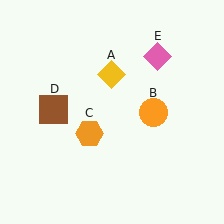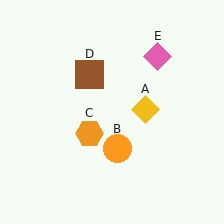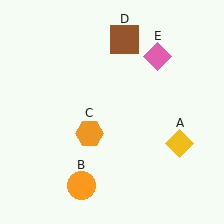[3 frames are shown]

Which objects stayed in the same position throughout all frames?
Orange hexagon (object C) and pink diamond (object E) remained stationary.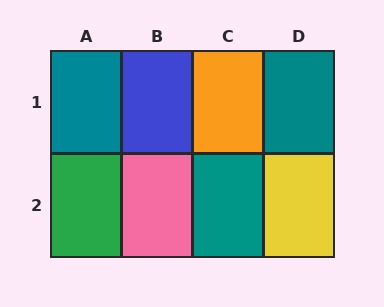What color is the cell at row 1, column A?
Teal.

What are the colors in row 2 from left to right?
Green, pink, teal, yellow.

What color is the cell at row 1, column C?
Orange.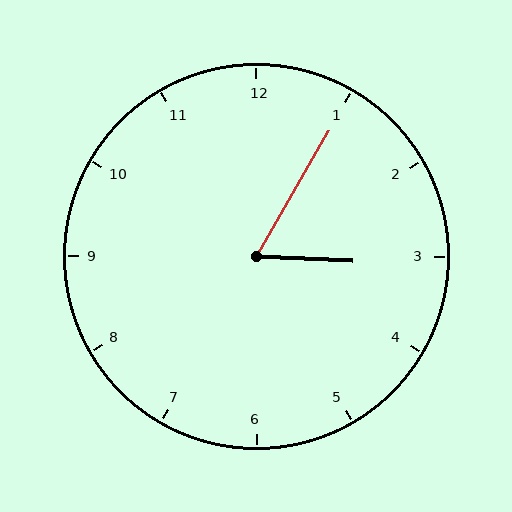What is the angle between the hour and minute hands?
Approximately 62 degrees.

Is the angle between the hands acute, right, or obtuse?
It is acute.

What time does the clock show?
3:05.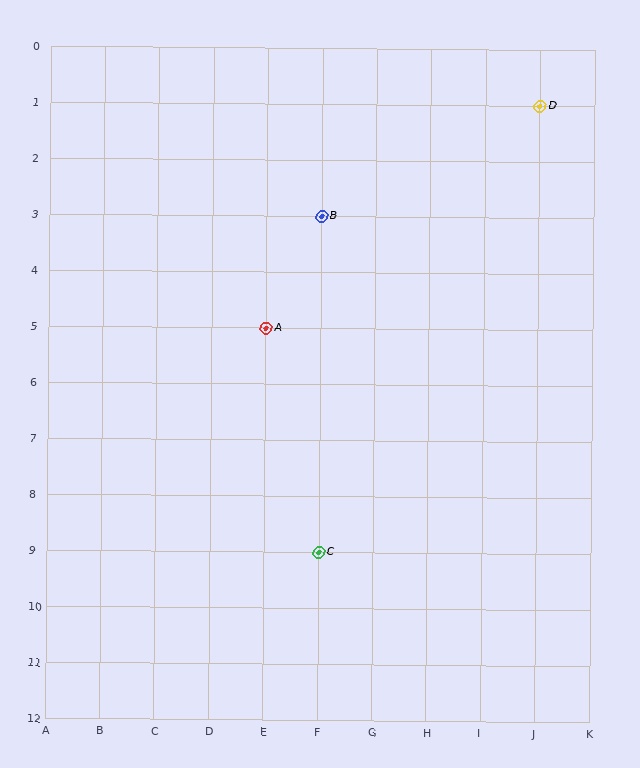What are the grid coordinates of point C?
Point C is at grid coordinates (F, 9).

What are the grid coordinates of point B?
Point B is at grid coordinates (F, 3).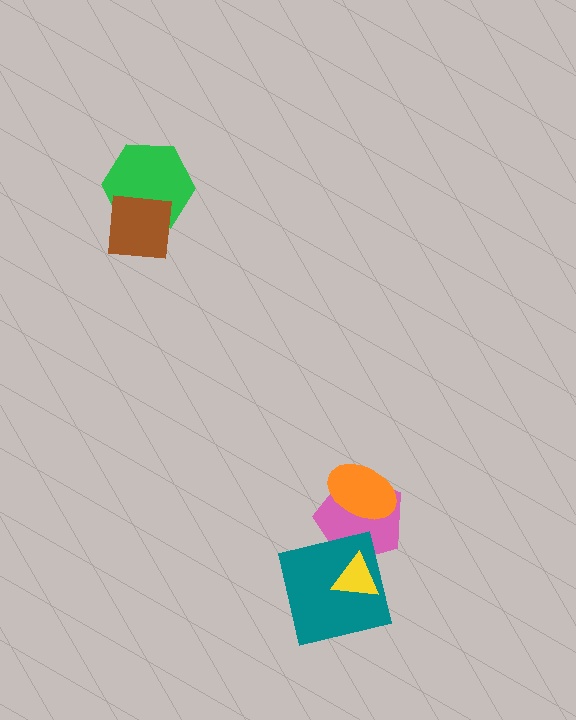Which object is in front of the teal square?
The yellow triangle is in front of the teal square.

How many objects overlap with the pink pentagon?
3 objects overlap with the pink pentagon.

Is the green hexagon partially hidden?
Yes, it is partially covered by another shape.